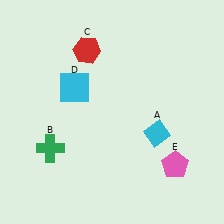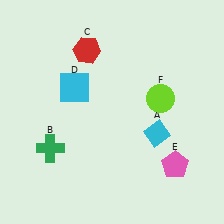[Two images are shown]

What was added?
A lime circle (F) was added in Image 2.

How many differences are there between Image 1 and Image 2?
There is 1 difference between the two images.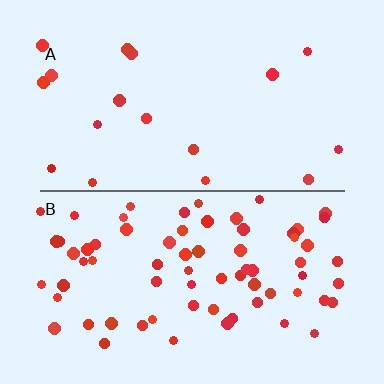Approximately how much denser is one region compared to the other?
Approximately 3.9× — region B over region A.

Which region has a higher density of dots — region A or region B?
B (the bottom).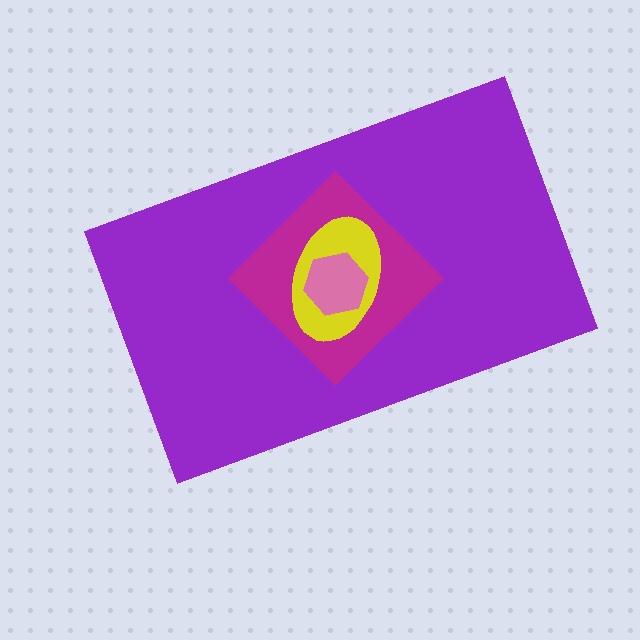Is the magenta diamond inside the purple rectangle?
Yes.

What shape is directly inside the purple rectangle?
The magenta diamond.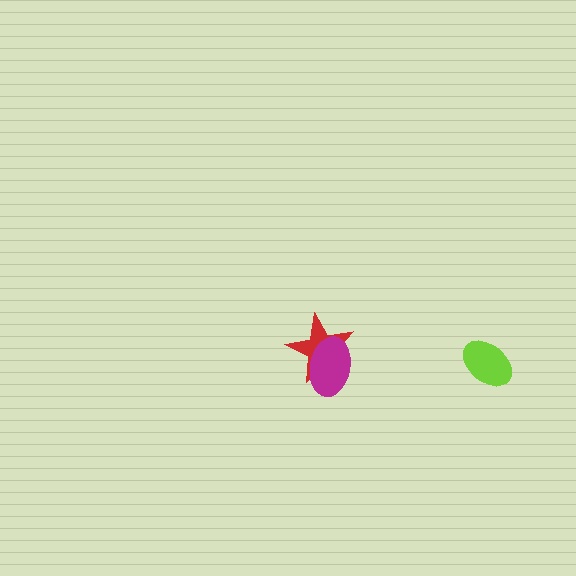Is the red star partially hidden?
Yes, it is partially covered by another shape.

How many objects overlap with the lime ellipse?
0 objects overlap with the lime ellipse.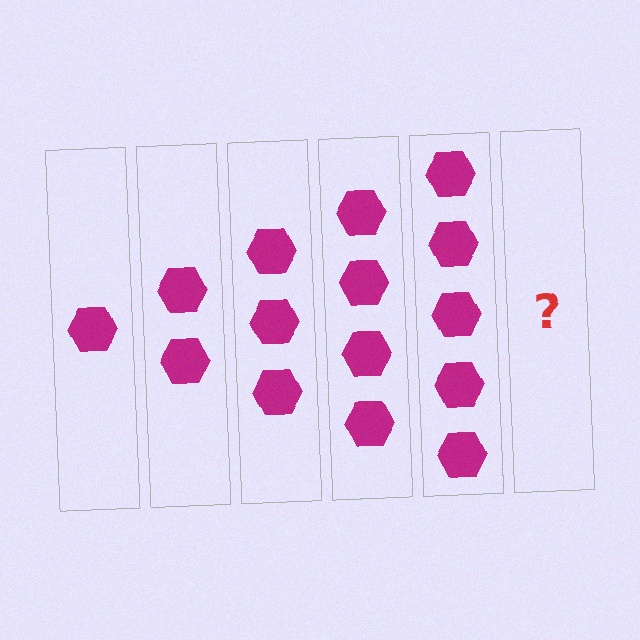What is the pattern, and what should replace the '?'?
The pattern is that each step adds one more hexagon. The '?' should be 6 hexagons.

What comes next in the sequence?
The next element should be 6 hexagons.